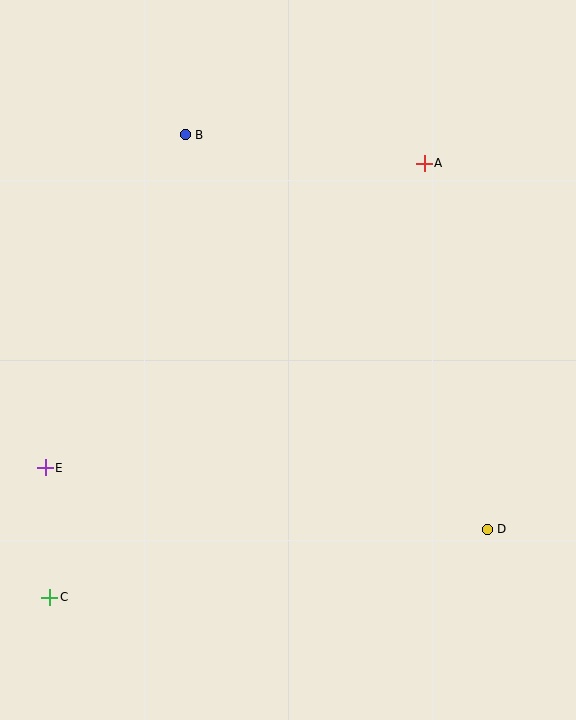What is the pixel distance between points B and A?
The distance between B and A is 240 pixels.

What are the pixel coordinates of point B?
Point B is at (185, 135).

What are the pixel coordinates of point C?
Point C is at (50, 597).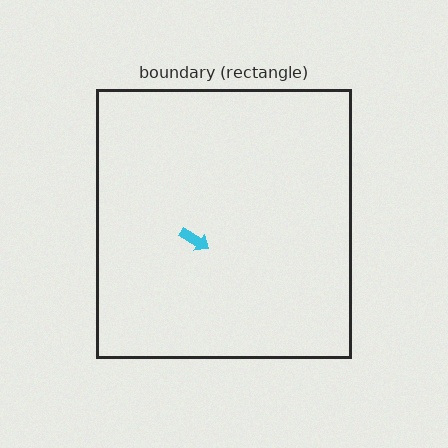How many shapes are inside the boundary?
1 inside, 0 outside.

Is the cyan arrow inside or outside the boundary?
Inside.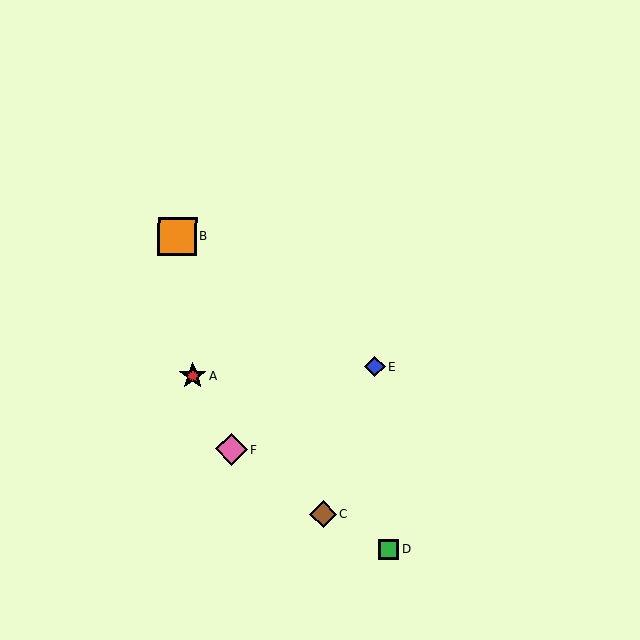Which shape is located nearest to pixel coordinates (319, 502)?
The brown diamond (labeled C) at (323, 514) is nearest to that location.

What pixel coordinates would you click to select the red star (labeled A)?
Click at (192, 376) to select the red star A.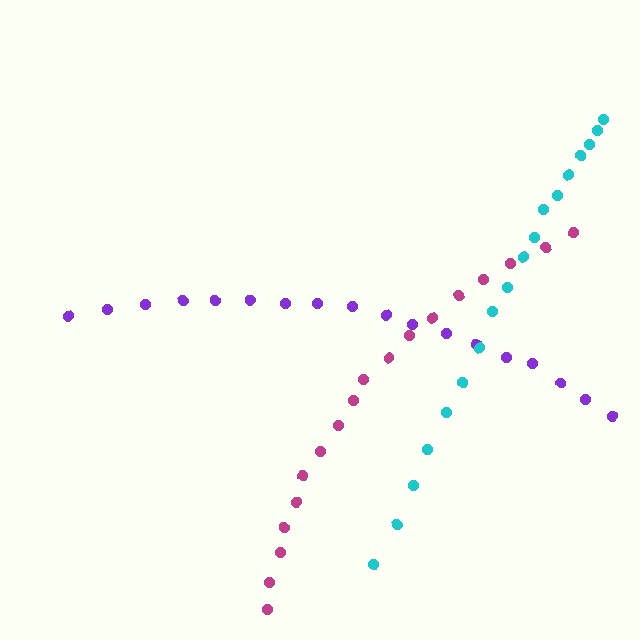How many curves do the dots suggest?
There are 3 distinct paths.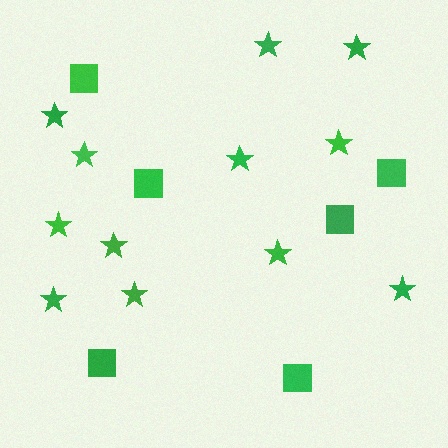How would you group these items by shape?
There are 2 groups: one group of squares (6) and one group of stars (12).